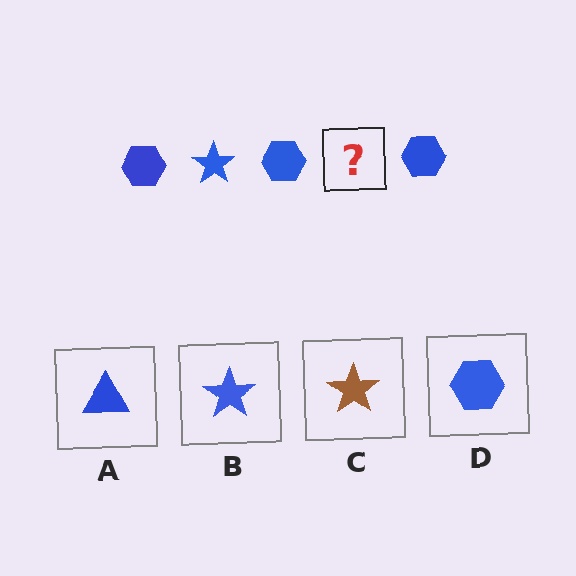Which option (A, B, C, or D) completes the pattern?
B.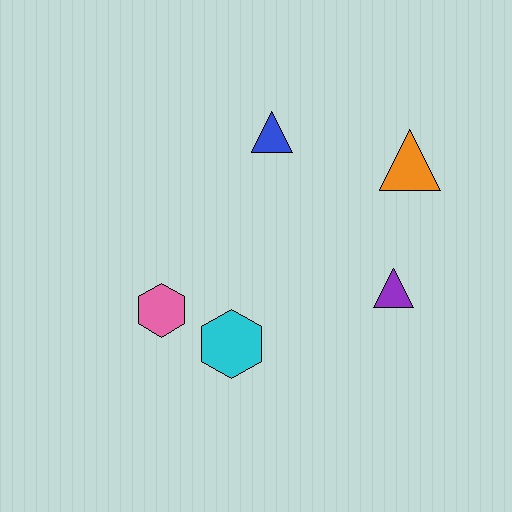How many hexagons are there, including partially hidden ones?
There are 2 hexagons.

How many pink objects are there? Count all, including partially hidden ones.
There is 1 pink object.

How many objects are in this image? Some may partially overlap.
There are 5 objects.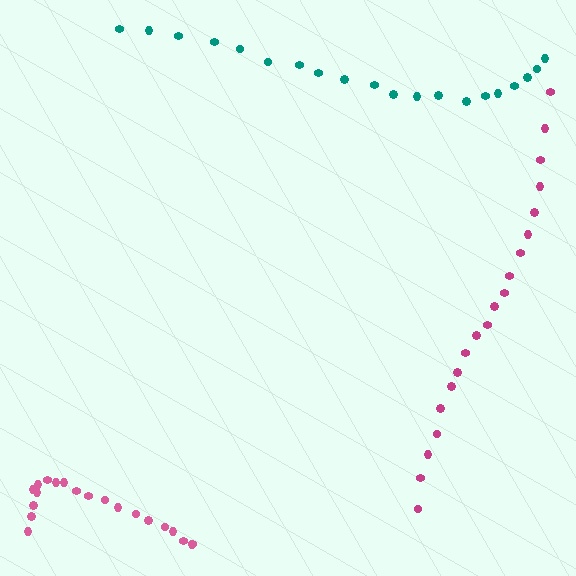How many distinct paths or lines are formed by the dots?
There are 3 distinct paths.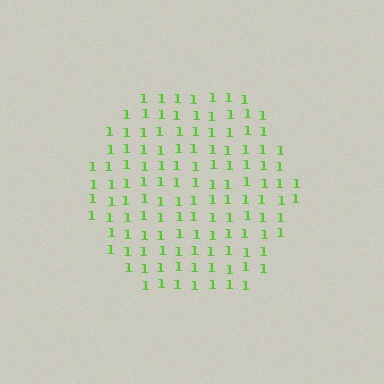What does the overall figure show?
The overall figure shows a hexagon.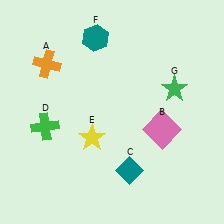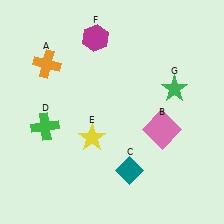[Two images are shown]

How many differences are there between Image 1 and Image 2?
There is 1 difference between the two images.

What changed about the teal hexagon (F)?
In Image 1, F is teal. In Image 2, it changed to magenta.